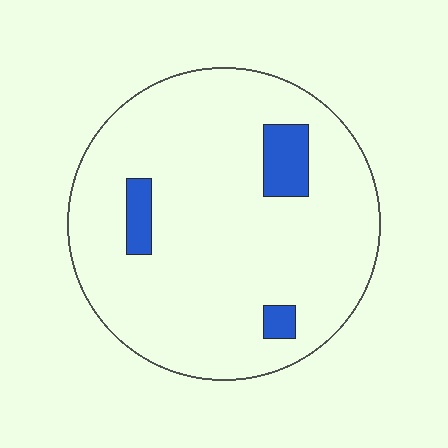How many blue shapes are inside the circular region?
3.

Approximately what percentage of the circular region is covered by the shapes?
Approximately 10%.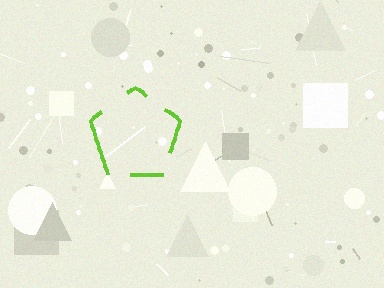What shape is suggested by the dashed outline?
The dashed outline suggests a pentagon.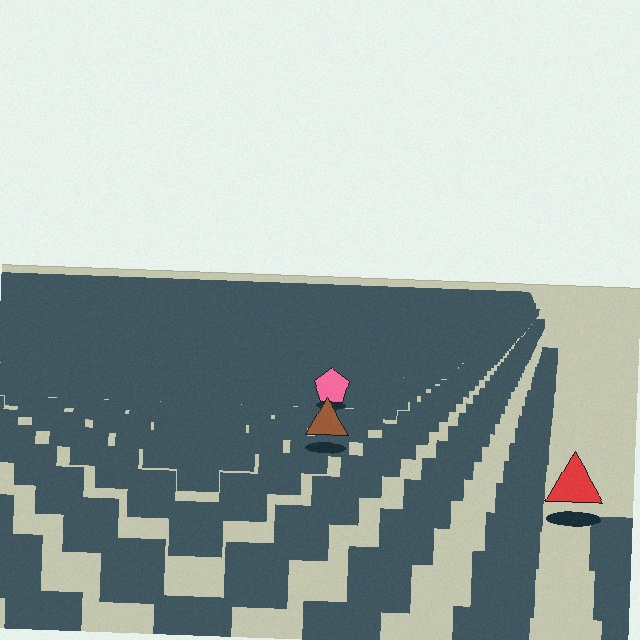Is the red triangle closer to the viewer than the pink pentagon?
Yes. The red triangle is closer — you can tell from the texture gradient: the ground texture is coarser near it.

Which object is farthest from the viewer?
The pink pentagon is farthest from the viewer. It appears smaller and the ground texture around it is denser.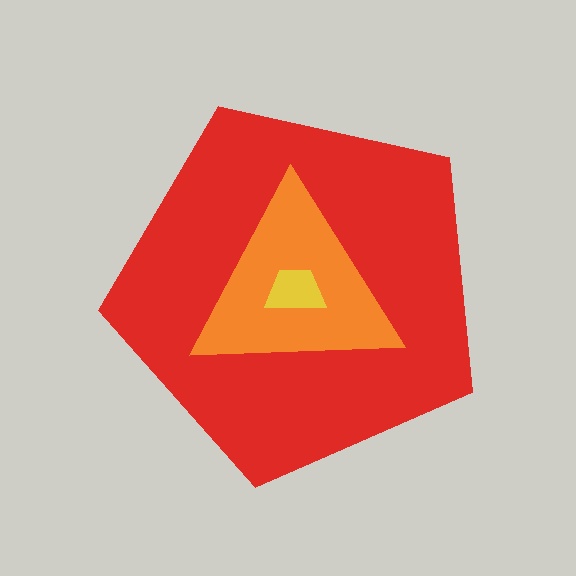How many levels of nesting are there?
3.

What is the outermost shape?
The red pentagon.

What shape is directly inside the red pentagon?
The orange triangle.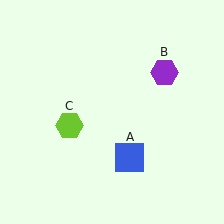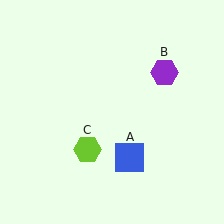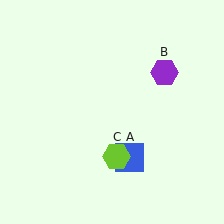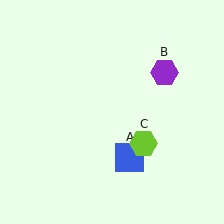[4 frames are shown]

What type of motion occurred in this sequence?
The lime hexagon (object C) rotated counterclockwise around the center of the scene.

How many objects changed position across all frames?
1 object changed position: lime hexagon (object C).